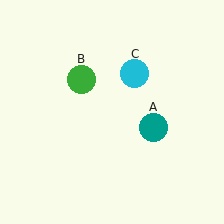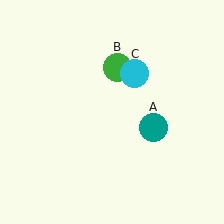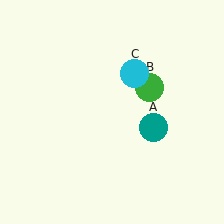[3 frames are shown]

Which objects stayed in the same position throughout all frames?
Teal circle (object A) and cyan circle (object C) remained stationary.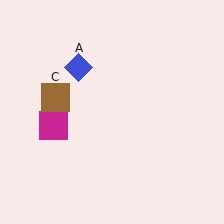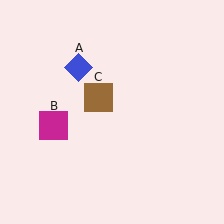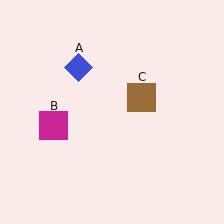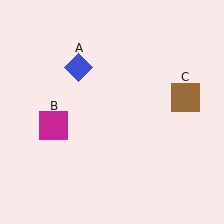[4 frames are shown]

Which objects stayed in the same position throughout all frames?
Blue diamond (object A) and magenta square (object B) remained stationary.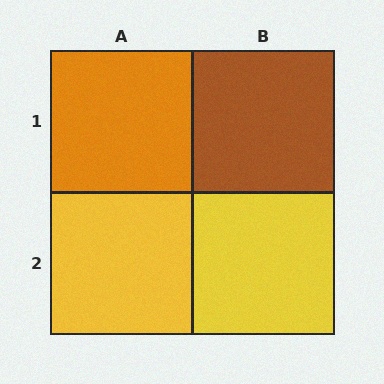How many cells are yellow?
2 cells are yellow.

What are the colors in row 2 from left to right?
Yellow, yellow.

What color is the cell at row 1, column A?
Orange.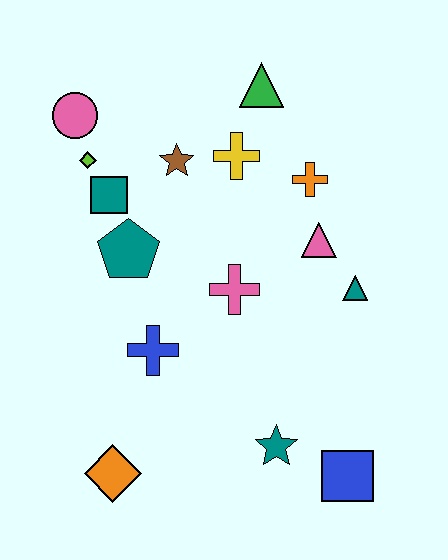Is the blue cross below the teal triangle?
Yes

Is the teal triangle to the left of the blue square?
No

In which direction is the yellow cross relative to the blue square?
The yellow cross is above the blue square.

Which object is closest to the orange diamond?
The blue cross is closest to the orange diamond.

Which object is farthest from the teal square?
The blue square is farthest from the teal square.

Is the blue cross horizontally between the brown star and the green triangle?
No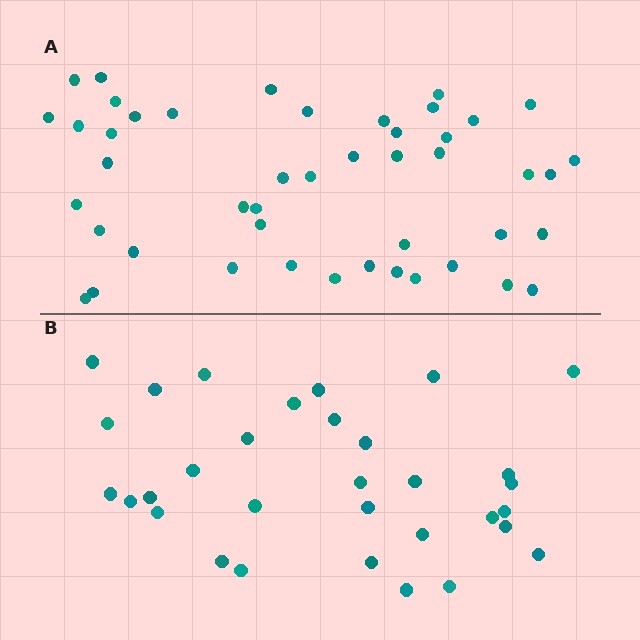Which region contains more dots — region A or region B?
Region A (the top region) has more dots.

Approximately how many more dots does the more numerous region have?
Region A has approximately 15 more dots than region B.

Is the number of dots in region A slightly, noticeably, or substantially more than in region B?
Region A has noticeably more, but not dramatically so. The ratio is roughly 1.4 to 1.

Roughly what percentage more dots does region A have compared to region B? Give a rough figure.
About 45% more.